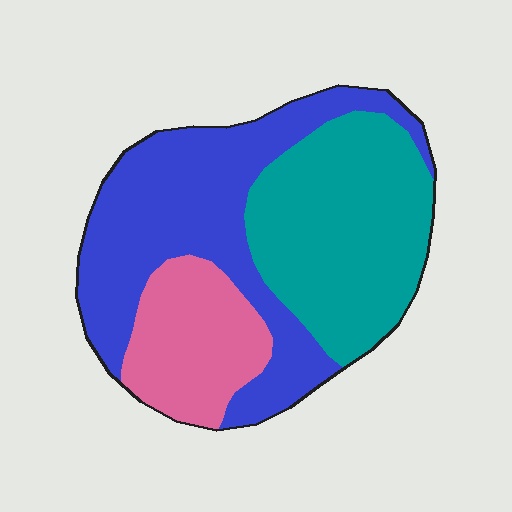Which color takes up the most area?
Blue, at roughly 45%.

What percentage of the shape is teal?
Teal covers 37% of the shape.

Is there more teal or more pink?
Teal.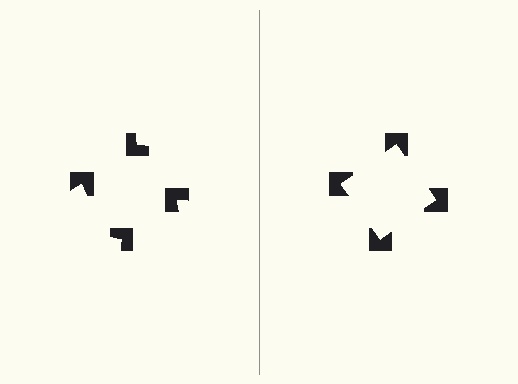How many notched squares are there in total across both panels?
8 — 4 on each side.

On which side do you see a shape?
An illusory square appears on the right side. On the left side the wedge cuts are rotated, so no coherent shape forms.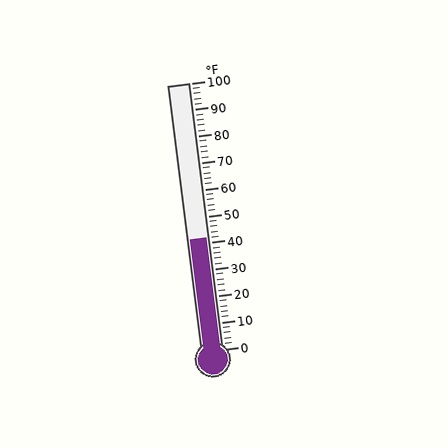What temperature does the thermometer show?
The thermometer shows approximately 42°F.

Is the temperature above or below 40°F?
The temperature is above 40°F.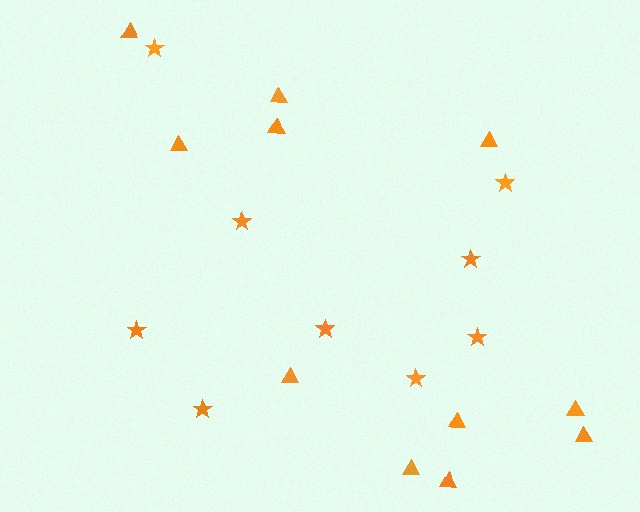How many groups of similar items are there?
There are 2 groups: one group of stars (9) and one group of triangles (11).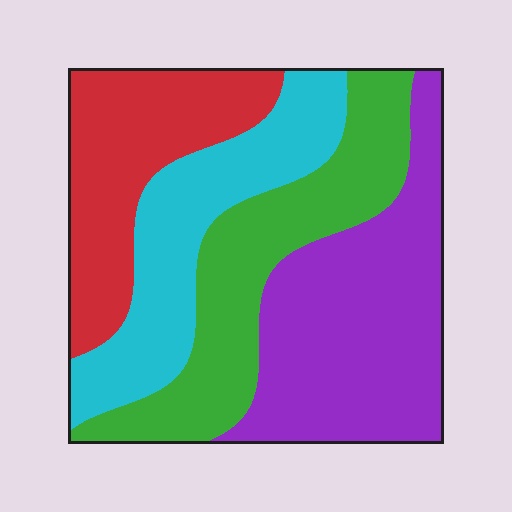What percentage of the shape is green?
Green covers about 25% of the shape.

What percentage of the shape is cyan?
Cyan takes up between a sixth and a third of the shape.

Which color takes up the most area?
Purple, at roughly 30%.